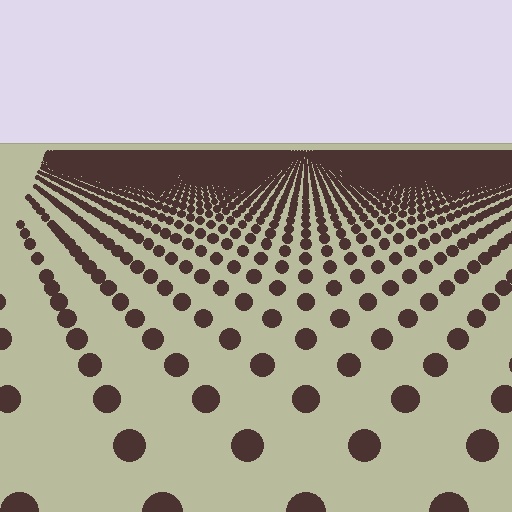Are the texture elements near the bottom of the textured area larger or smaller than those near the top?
Larger. Near the bottom, elements are closer to the viewer and appear at a bigger on-screen size.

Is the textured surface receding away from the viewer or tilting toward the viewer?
The surface is receding away from the viewer. Texture elements get smaller and denser toward the top.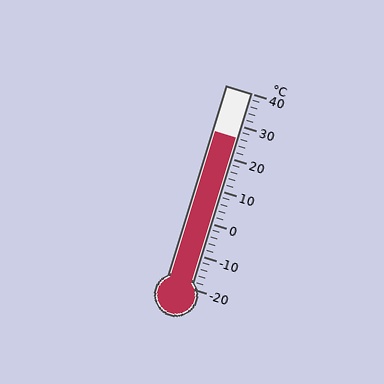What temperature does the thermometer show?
The thermometer shows approximately 26°C.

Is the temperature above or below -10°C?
The temperature is above -10°C.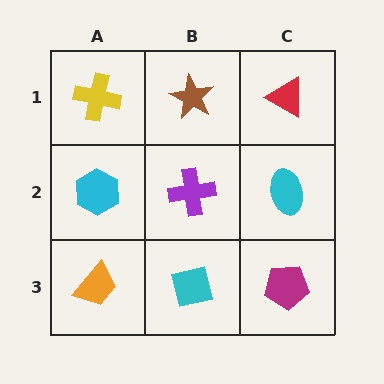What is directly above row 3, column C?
A cyan ellipse.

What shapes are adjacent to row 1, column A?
A cyan hexagon (row 2, column A), a brown star (row 1, column B).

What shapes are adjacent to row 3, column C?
A cyan ellipse (row 2, column C), a cyan square (row 3, column B).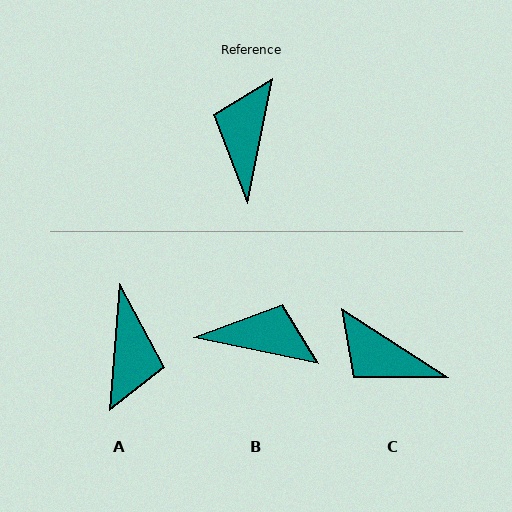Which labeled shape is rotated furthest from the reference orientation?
A, about 173 degrees away.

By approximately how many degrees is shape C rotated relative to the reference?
Approximately 69 degrees counter-clockwise.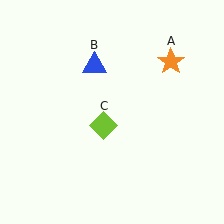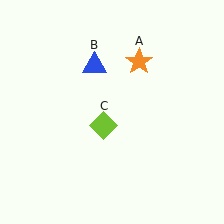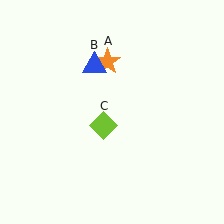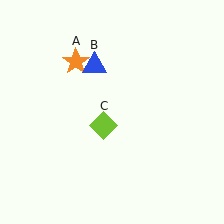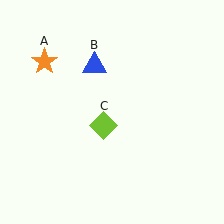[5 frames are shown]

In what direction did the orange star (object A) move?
The orange star (object A) moved left.